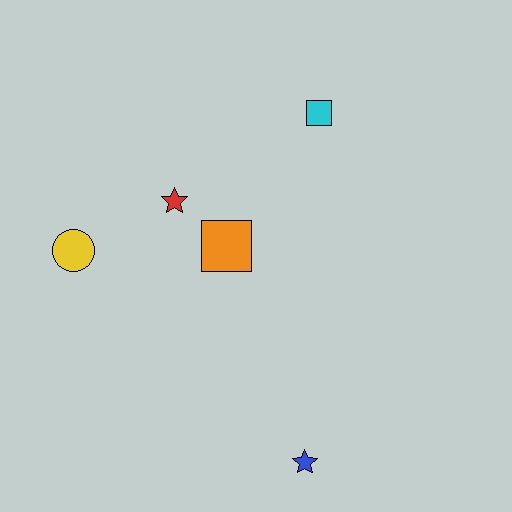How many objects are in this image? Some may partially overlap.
There are 5 objects.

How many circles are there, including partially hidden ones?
There is 1 circle.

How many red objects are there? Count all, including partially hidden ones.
There is 1 red object.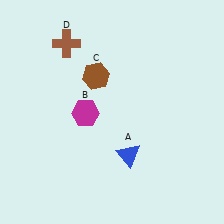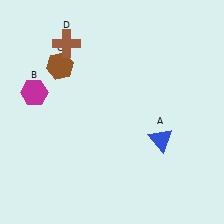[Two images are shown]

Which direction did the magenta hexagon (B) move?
The magenta hexagon (B) moved left.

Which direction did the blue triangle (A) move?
The blue triangle (A) moved right.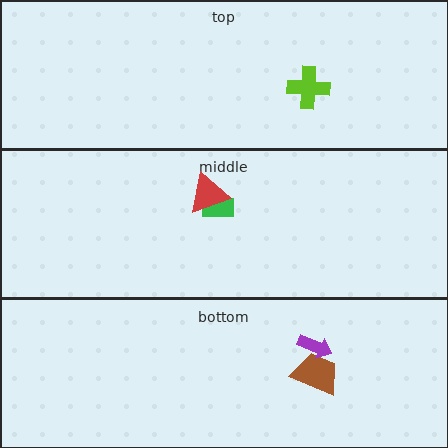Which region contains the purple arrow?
The bottom region.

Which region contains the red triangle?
The middle region.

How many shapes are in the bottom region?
2.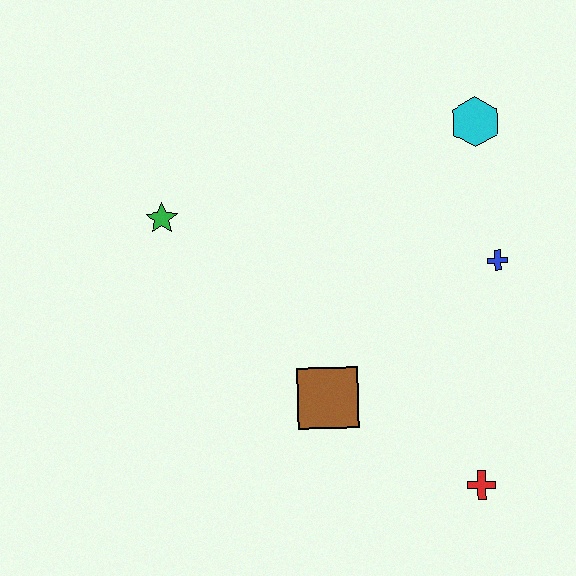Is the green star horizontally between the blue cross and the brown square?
No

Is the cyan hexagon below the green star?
No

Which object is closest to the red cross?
The brown square is closest to the red cross.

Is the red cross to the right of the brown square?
Yes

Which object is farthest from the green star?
The red cross is farthest from the green star.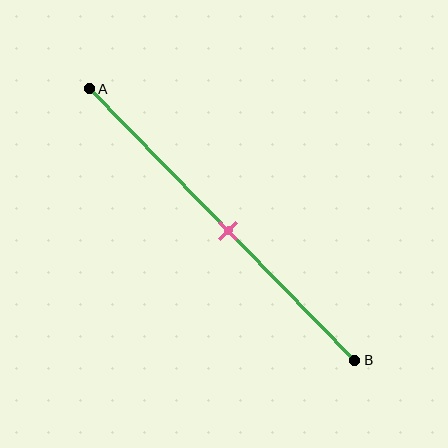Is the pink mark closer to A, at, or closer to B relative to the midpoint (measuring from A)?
The pink mark is approximately at the midpoint of segment AB.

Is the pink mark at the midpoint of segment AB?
Yes, the mark is approximately at the midpoint.